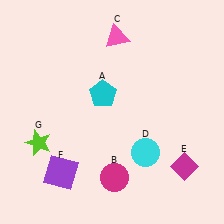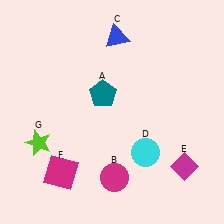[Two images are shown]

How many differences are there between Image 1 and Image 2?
There are 3 differences between the two images.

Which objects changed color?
A changed from cyan to teal. C changed from pink to blue. F changed from purple to magenta.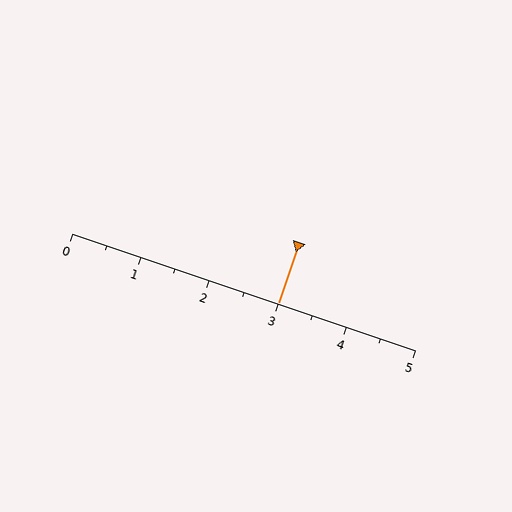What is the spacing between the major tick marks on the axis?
The major ticks are spaced 1 apart.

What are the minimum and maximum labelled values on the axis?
The axis runs from 0 to 5.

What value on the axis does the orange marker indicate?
The marker indicates approximately 3.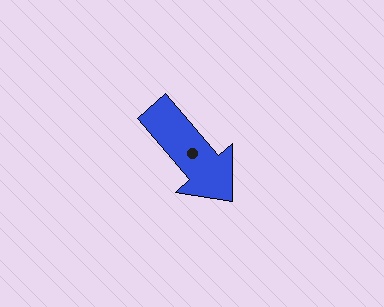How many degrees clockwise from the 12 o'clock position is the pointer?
Approximately 140 degrees.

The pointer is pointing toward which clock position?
Roughly 5 o'clock.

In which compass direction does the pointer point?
Southeast.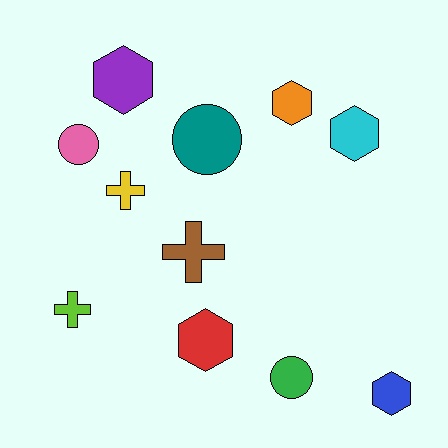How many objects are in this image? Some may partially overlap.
There are 11 objects.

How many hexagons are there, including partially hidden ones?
There are 5 hexagons.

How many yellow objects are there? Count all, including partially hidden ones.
There is 1 yellow object.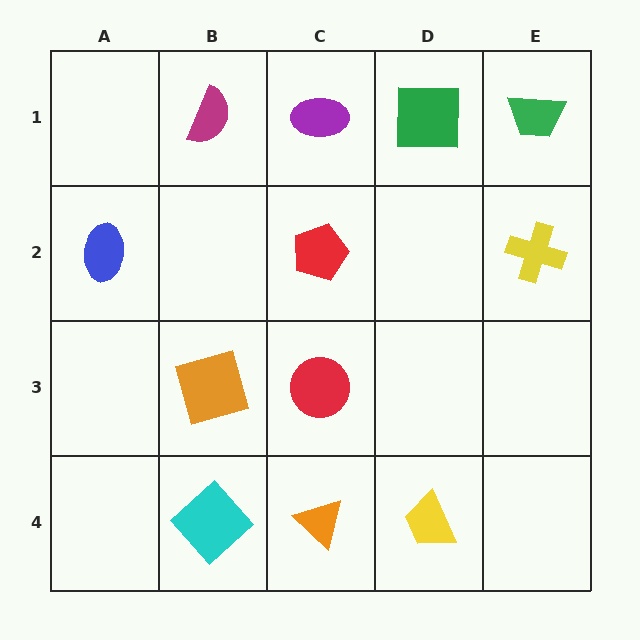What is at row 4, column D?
A yellow trapezoid.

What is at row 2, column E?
A yellow cross.